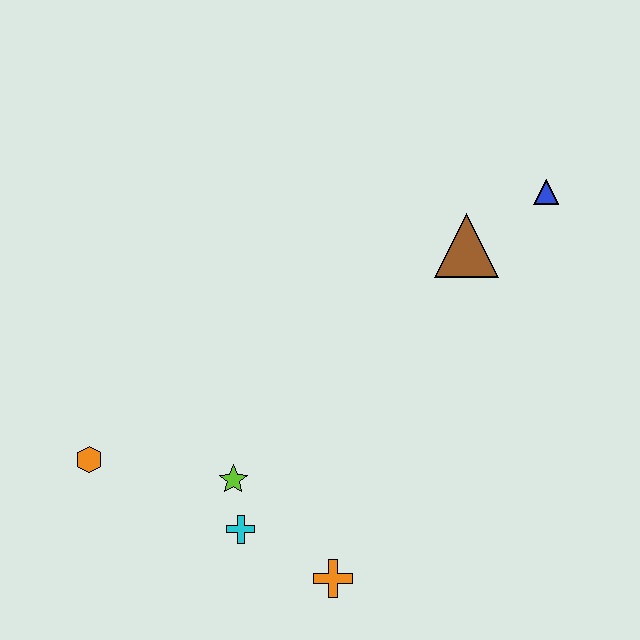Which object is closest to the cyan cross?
The lime star is closest to the cyan cross.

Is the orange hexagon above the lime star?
Yes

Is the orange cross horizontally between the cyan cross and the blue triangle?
Yes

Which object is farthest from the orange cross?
The blue triangle is farthest from the orange cross.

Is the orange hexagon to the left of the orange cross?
Yes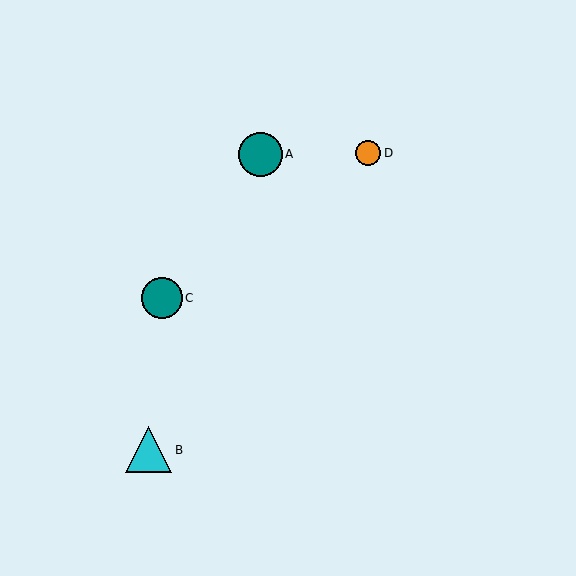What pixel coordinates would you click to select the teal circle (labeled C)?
Click at (162, 298) to select the teal circle C.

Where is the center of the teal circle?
The center of the teal circle is at (260, 155).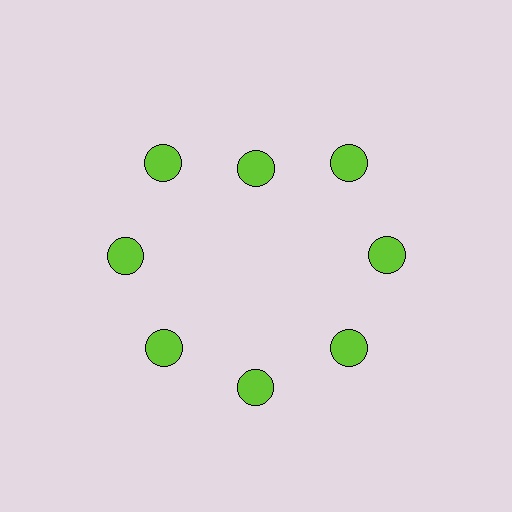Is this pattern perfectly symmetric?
No. The 8 lime circles are arranged in a ring, but one element near the 12 o'clock position is pulled inward toward the center, breaking the 8-fold rotational symmetry.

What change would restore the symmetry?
The symmetry would be restored by moving it outward, back onto the ring so that all 8 circles sit at equal angles and equal distance from the center.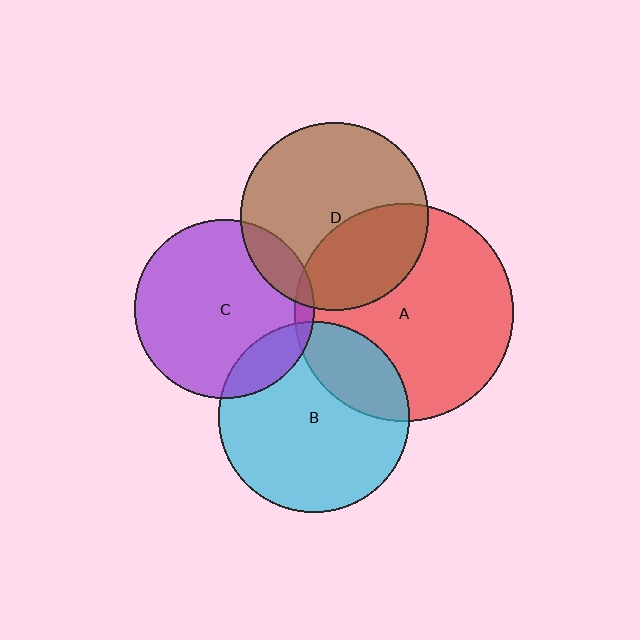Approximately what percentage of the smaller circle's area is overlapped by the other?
Approximately 15%.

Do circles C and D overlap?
Yes.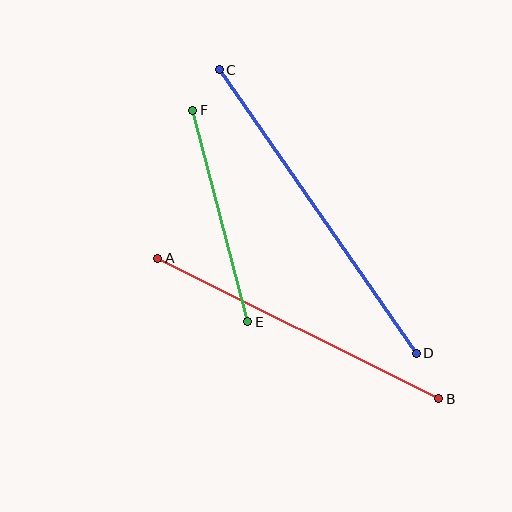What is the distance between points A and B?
The distance is approximately 314 pixels.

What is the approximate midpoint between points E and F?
The midpoint is at approximately (220, 216) pixels.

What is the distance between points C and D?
The distance is approximately 345 pixels.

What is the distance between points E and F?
The distance is approximately 219 pixels.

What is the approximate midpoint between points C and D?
The midpoint is at approximately (318, 211) pixels.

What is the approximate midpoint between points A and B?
The midpoint is at approximately (298, 328) pixels.